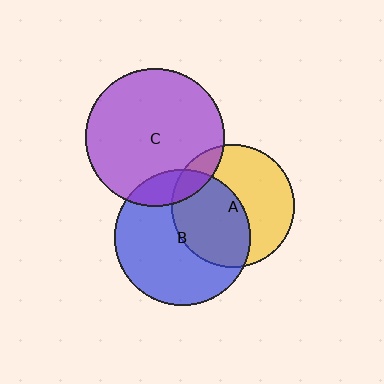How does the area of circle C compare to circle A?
Approximately 1.3 times.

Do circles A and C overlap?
Yes.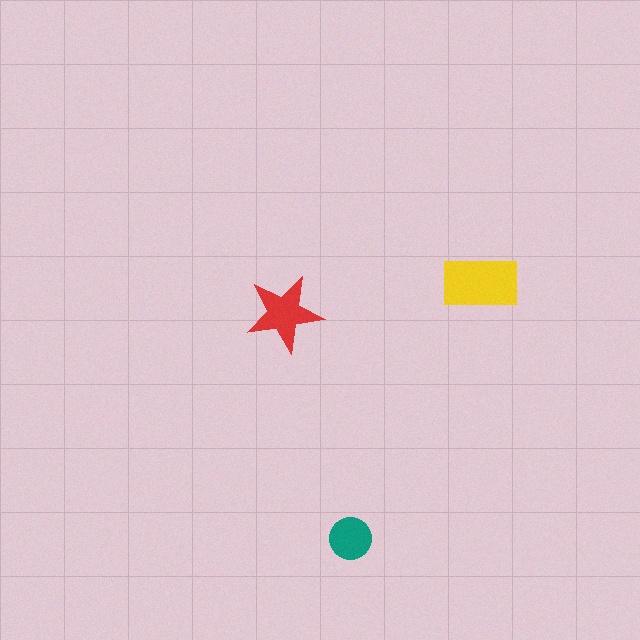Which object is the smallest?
The teal circle.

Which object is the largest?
The yellow rectangle.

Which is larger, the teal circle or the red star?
The red star.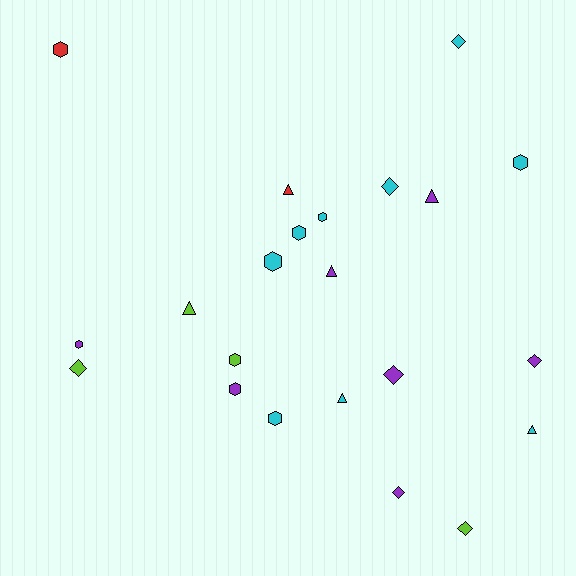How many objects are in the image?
There are 22 objects.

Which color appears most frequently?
Cyan, with 9 objects.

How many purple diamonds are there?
There are 3 purple diamonds.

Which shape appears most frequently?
Hexagon, with 9 objects.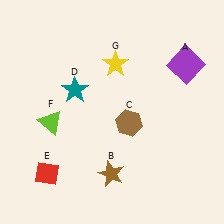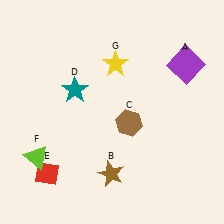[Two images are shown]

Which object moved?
The lime triangle (F) moved down.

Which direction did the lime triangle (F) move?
The lime triangle (F) moved down.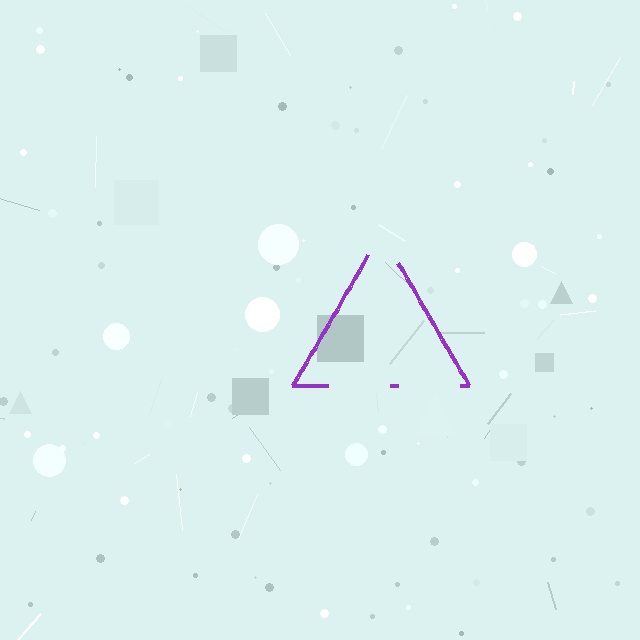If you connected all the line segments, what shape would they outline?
They would outline a triangle.